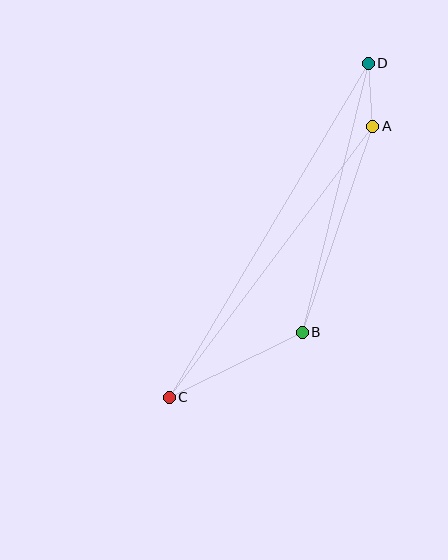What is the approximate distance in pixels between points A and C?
The distance between A and C is approximately 339 pixels.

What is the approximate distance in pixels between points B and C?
The distance between B and C is approximately 148 pixels.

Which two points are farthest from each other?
Points C and D are farthest from each other.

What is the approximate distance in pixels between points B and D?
The distance between B and D is approximately 277 pixels.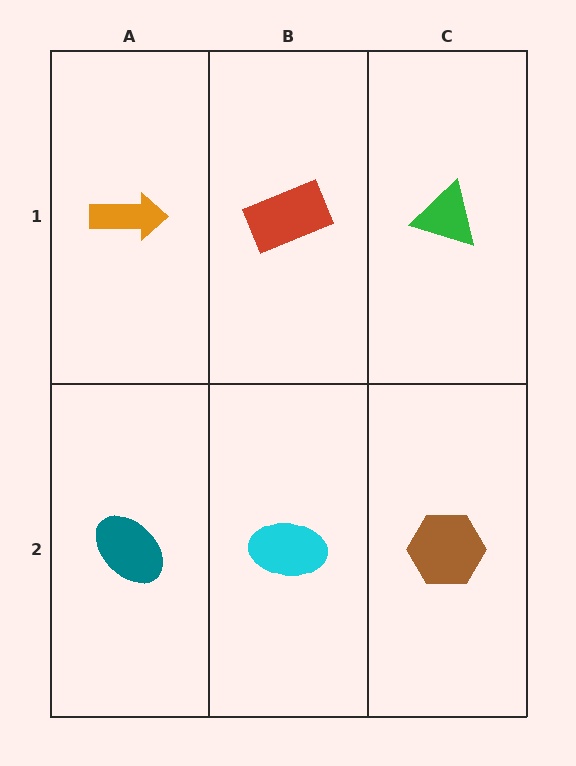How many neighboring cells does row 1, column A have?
2.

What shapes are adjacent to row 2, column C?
A green triangle (row 1, column C), a cyan ellipse (row 2, column B).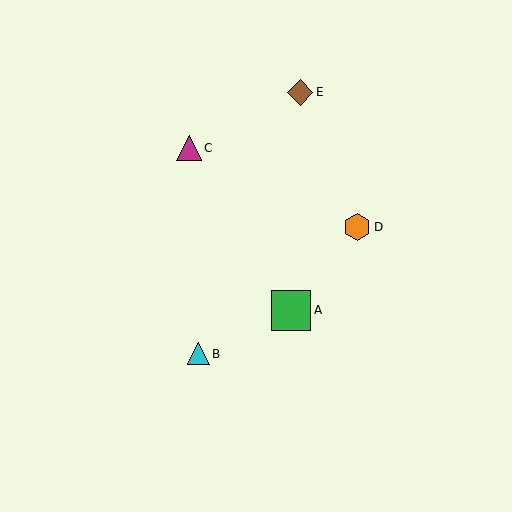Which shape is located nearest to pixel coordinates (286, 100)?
The brown diamond (labeled E) at (300, 92) is nearest to that location.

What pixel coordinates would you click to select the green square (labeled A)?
Click at (291, 310) to select the green square A.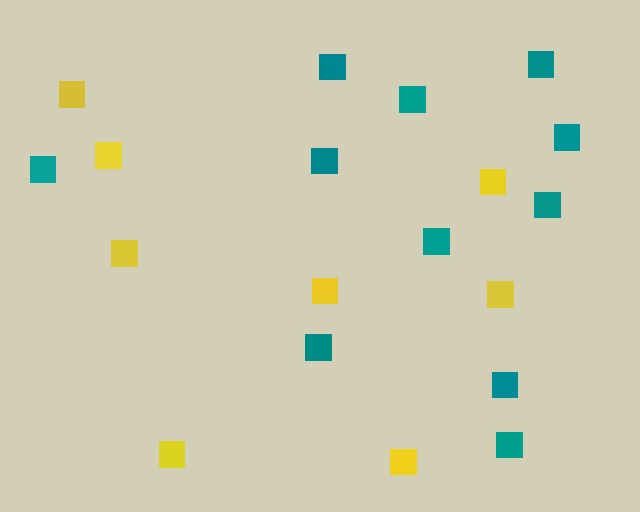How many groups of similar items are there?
There are 2 groups: one group of yellow squares (8) and one group of teal squares (11).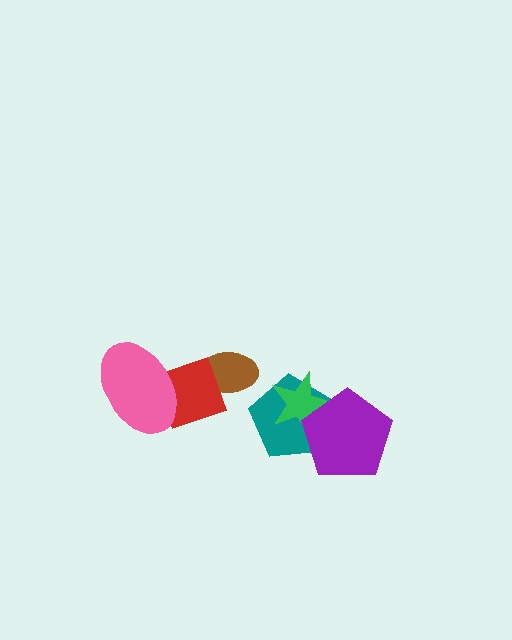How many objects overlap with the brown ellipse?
1 object overlaps with the brown ellipse.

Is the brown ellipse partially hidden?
Yes, it is partially covered by another shape.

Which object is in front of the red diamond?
The pink ellipse is in front of the red diamond.